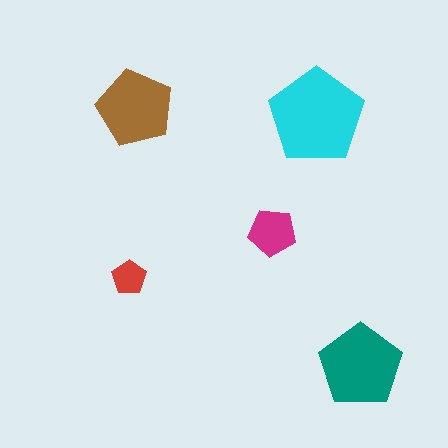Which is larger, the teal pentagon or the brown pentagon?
The teal one.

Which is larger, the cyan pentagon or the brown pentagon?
The cyan one.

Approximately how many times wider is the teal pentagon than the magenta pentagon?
About 1.5 times wider.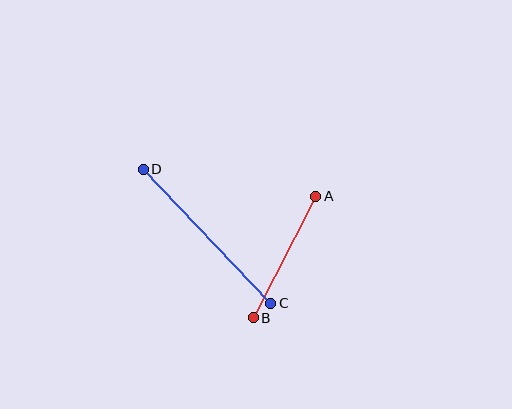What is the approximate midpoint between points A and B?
The midpoint is at approximately (285, 257) pixels.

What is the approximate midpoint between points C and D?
The midpoint is at approximately (207, 236) pixels.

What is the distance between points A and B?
The distance is approximately 137 pixels.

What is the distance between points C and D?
The distance is approximately 185 pixels.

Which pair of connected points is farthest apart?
Points C and D are farthest apart.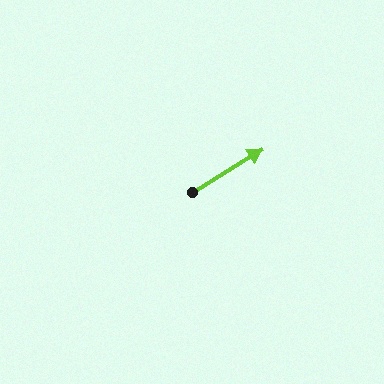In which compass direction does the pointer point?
Northeast.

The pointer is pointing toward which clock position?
Roughly 2 o'clock.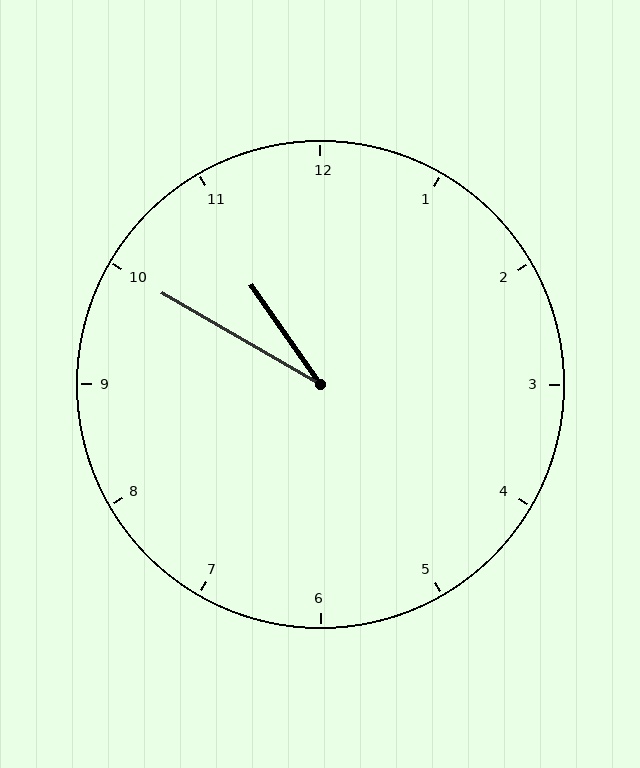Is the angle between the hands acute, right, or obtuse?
It is acute.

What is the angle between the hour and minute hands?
Approximately 25 degrees.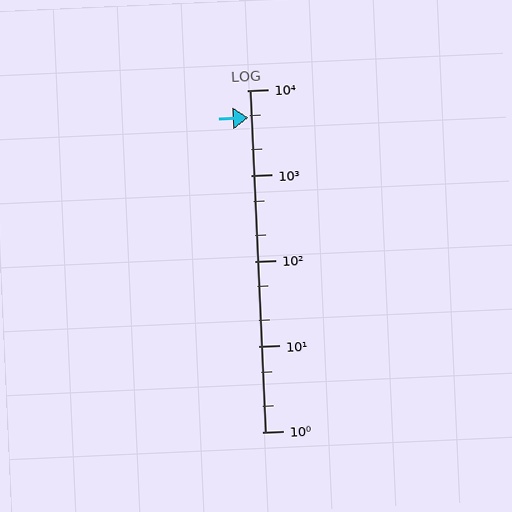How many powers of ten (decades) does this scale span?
The scale spans 4 decades, from 1 to 10000.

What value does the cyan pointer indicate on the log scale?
The pointer indicates approximately 4800.